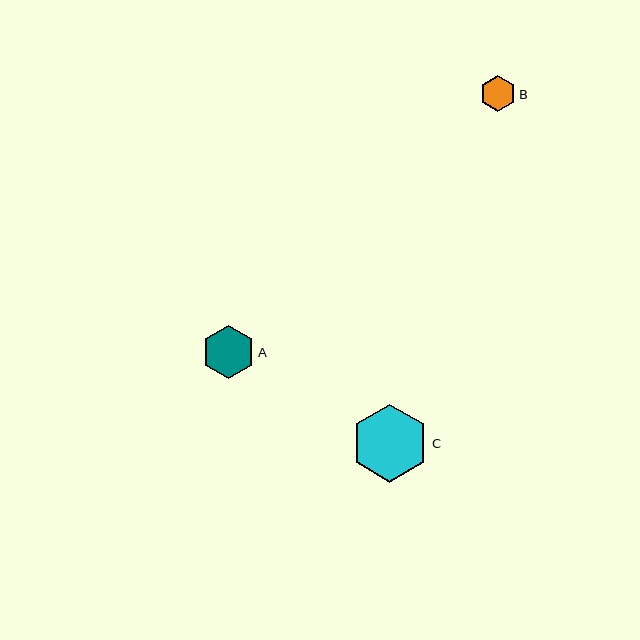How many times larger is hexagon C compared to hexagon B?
Hexagon C is approximately 2.1 times the size of hexagon B.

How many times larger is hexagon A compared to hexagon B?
Hexagon A is approximately 1.5 times the size of hexagon B.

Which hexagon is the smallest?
Hexagon B is the smallest with a size of approximately 36 pixels.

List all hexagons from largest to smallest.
From largest to smallest: C, A, B.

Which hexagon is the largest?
Hexagon C is the largest with a size of approximately 78 pixels.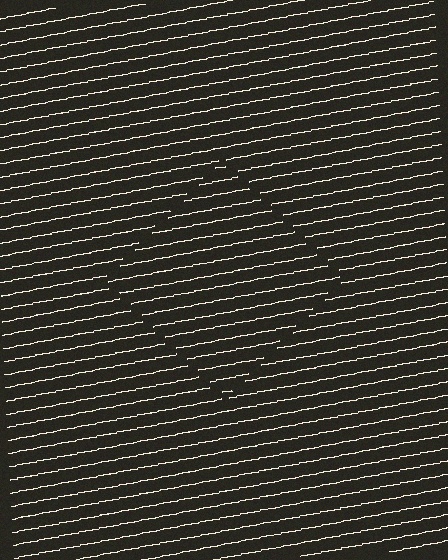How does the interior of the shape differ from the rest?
The interior of the shape contains the same grating, shifted by half a period — the contour is defined by the phase discontinuity where line-ends from the inner and outer gratings abut.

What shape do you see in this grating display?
An illusory square. The interior of the shape contains the same grating, shifted by half a period — the contour is defined by the phase discontinuity where line-ends from the inner and outer gratings abut.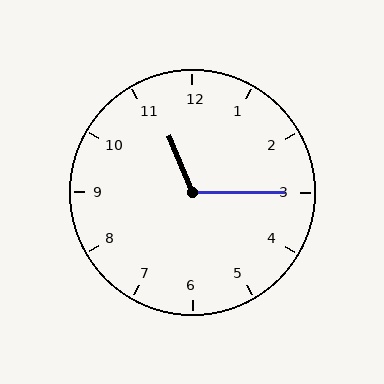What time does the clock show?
11:15.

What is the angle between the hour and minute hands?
Approximately 112 degrees.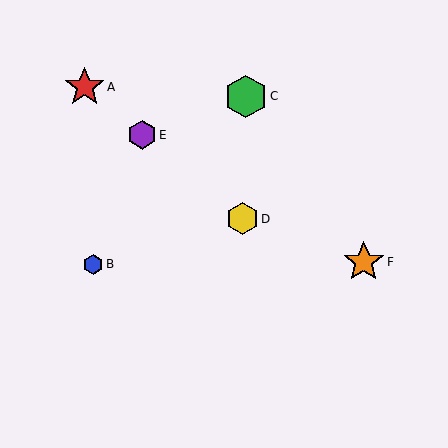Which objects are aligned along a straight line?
Objects A, D, E are aligned along a straight line.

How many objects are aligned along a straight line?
3 objects (A, D, E) are aligned along a straight line.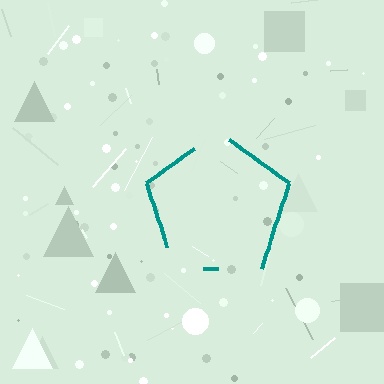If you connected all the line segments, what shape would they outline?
They would outline a pentagon.